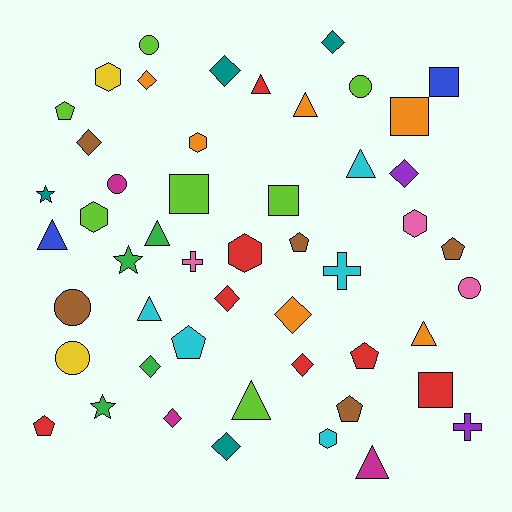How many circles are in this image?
There are 6 circles.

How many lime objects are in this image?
There are 7 lime objects.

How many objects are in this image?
There are 50 objects.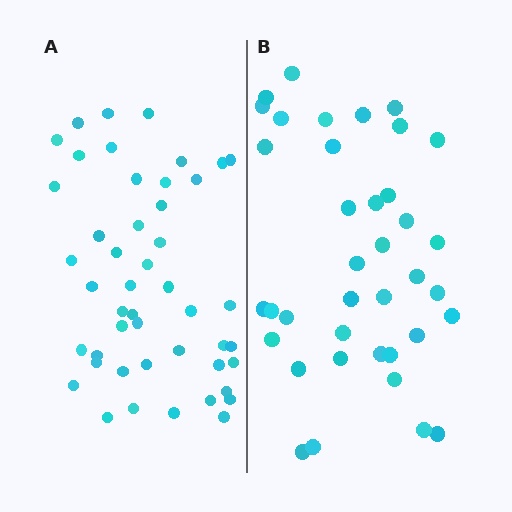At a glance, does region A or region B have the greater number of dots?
Region A (the left region) has more dots.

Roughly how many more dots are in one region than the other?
Region A has roughly 8 or so more dots than region B.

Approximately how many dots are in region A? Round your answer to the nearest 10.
About 50 dots. (The exact count is 47, which rounds to 50.)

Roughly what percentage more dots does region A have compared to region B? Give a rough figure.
About 25% more.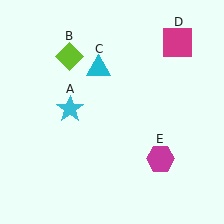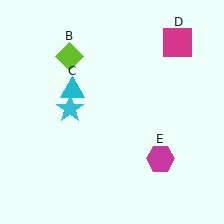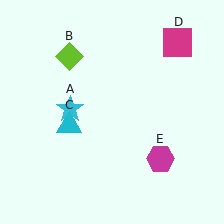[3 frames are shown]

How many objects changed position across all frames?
1 object changed position: cyan triangle (object C).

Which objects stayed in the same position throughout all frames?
Cyan star (object A) and lime diamond (object B) and magenta square (object D) and magenta hexagon (object E) remained stationary.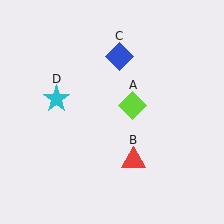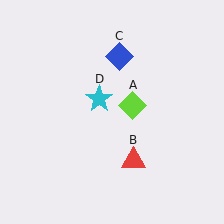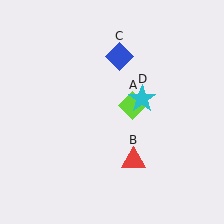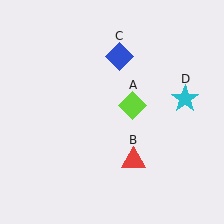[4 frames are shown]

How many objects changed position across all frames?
1 object changed position: cyan star (object D).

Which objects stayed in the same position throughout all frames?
Lime diamond (object A) and red triangle (object B) and blue diamond (object C) remained stationary.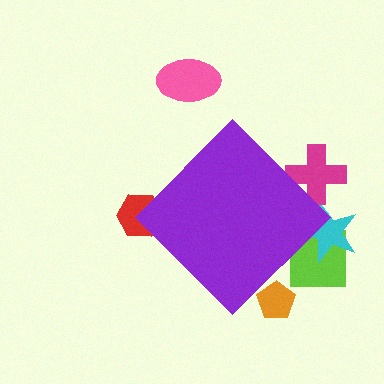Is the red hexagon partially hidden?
Yes, the red hexagon is partially hidden behind the purple diamond.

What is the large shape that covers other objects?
A purple diamond.